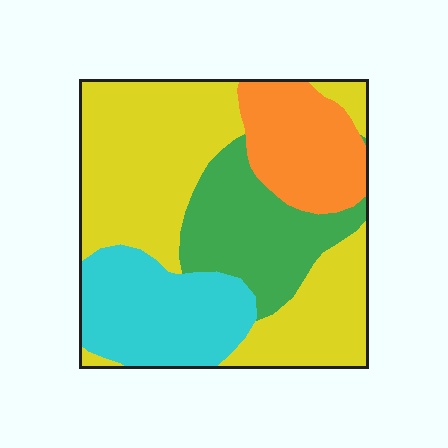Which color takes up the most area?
Yellow, at roughly 45%.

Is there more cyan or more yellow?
Yellow.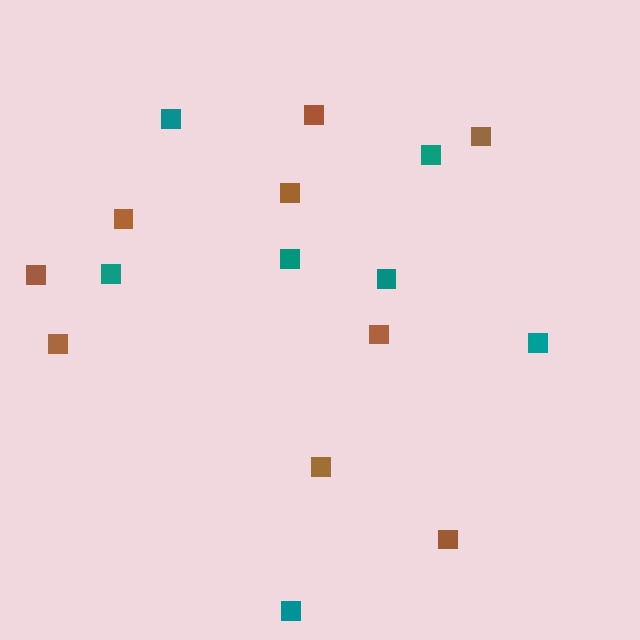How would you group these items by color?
There are 2 groups: one group of brown squares (9) and one group of teal squares (7).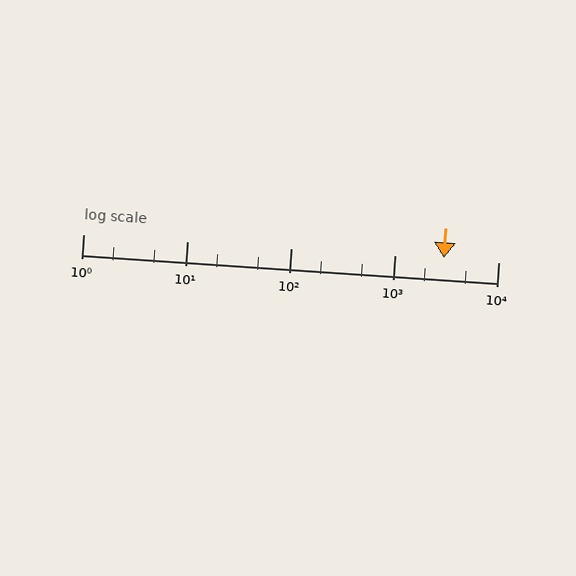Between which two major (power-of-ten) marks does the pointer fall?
The pointer is between 1000 and 10000.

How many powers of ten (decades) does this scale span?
The scale spans 4 decades, from 1 to 10000.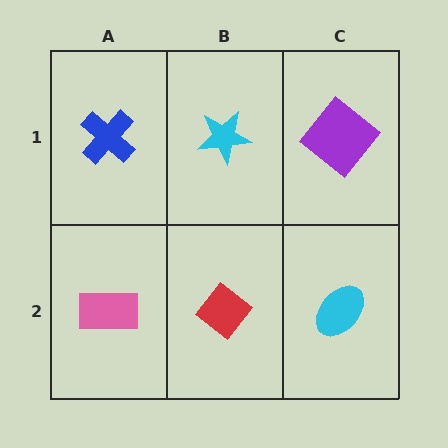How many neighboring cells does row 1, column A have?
2.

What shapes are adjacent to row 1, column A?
A pink rectangle (row 2, column A), a cyan star (row 1, column B).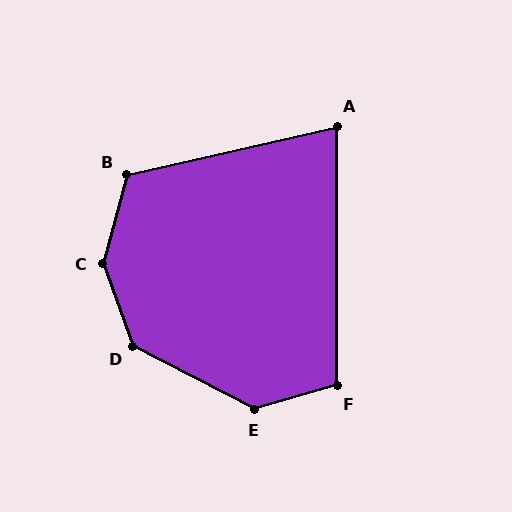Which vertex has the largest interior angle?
C, at approximately 146 degrees.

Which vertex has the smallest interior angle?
A, at approximately 77 degrees.